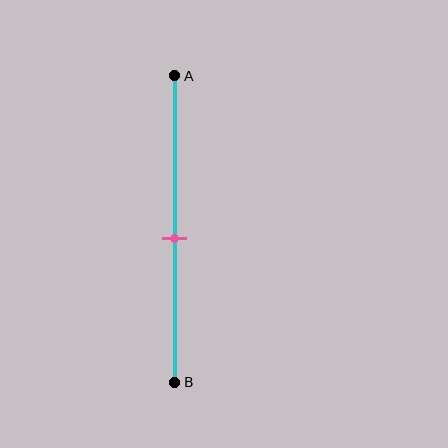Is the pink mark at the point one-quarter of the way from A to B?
No, the mark is at about 55% from A, not at the 25% one-quarter point.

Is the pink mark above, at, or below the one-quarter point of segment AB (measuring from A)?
The pink mark is below the one-quarter point of segment AB.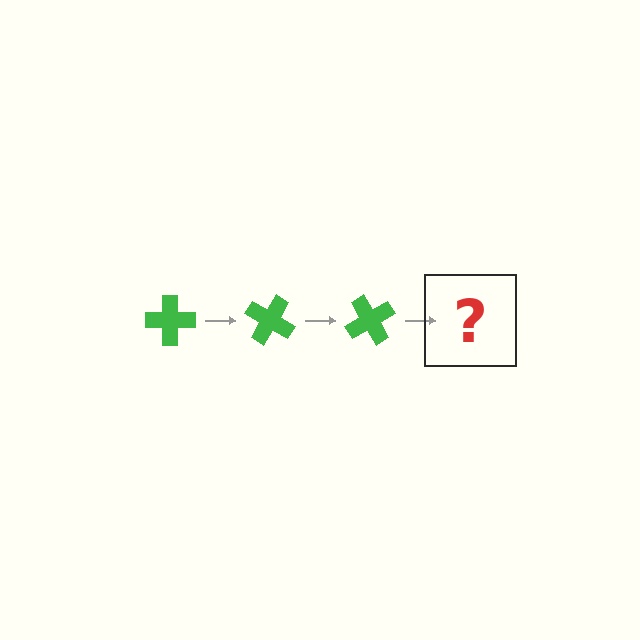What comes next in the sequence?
The next element should be a green cross rotated 90 degrees.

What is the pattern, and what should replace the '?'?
The pattern is that the cross rotates 30 degrees each step. The '?' should be a green cross rotated 90 degrees.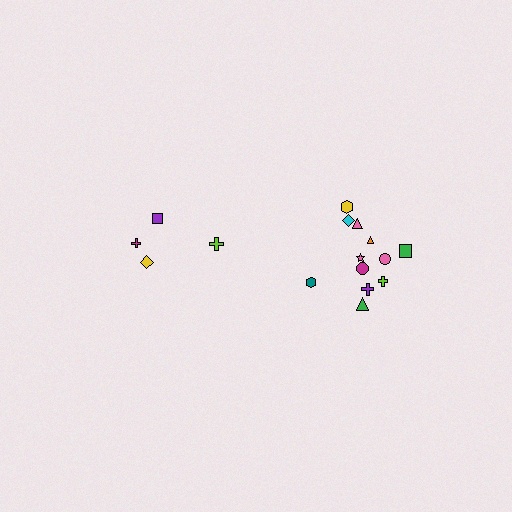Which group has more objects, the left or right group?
The right group.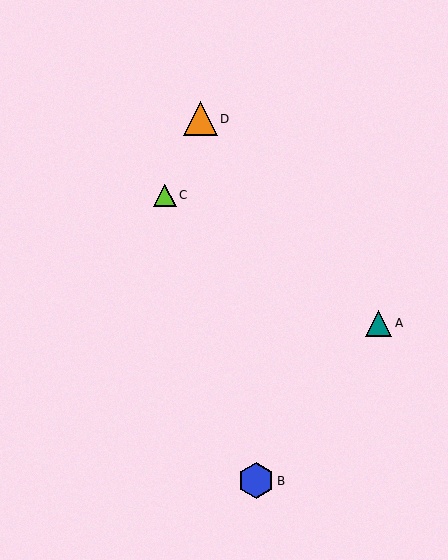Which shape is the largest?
The blue hexagon (labeled B) is the largest.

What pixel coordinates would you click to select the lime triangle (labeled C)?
Click at (165, 195) to select the lime triangle C.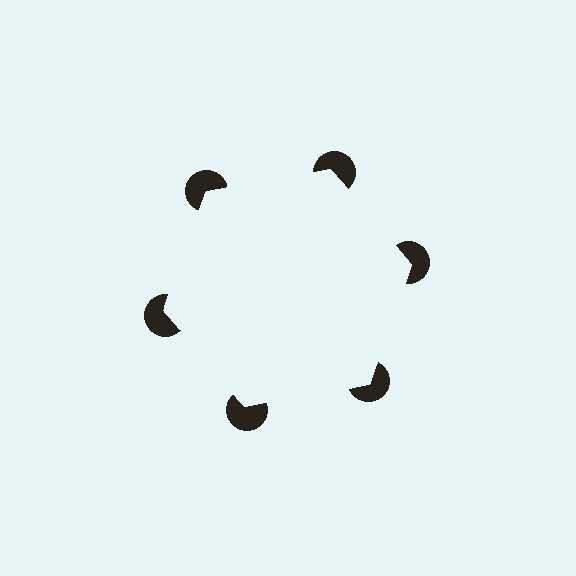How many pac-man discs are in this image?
There are 6 — one at each vertex of the illusory hexagon.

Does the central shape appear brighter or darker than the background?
It typically appears slightly brighter than the background, even though no actual brightness change is drawn.